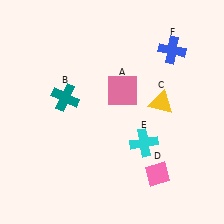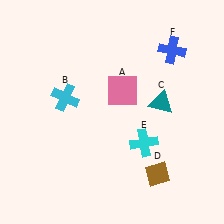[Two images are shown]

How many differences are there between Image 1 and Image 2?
There are 3 differences between the two images.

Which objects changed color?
B changed from teal to cyan. C changed from yellow to teal. D changed from pink to brown.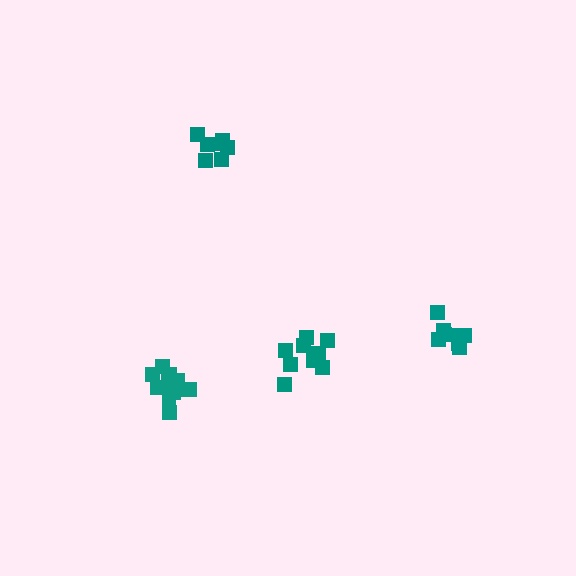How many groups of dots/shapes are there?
There are 4 groups.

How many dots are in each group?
Group 1: 7 dots, Group 2: 9 dots, Group 3: 12 dots, Group 4: 8 dots (36 total).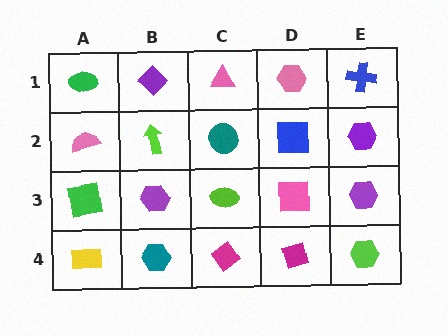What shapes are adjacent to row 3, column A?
A pink semicircle (row 2, column A), a yellow rectangle (row 4, column A), a purple hexagon (row 3, column B).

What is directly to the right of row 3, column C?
A pink square.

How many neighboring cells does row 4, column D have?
3.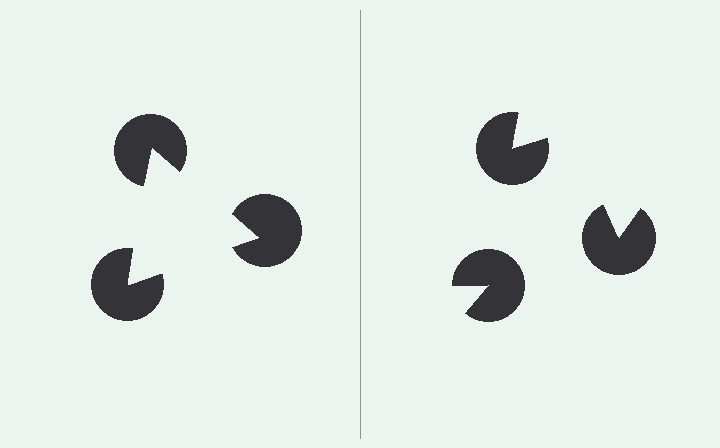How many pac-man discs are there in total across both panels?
6 — 3 on each side.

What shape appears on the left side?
An illusory triangle.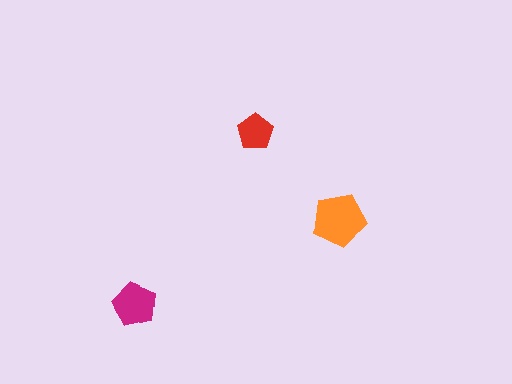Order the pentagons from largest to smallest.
the orange one, the magenta one, the red one.